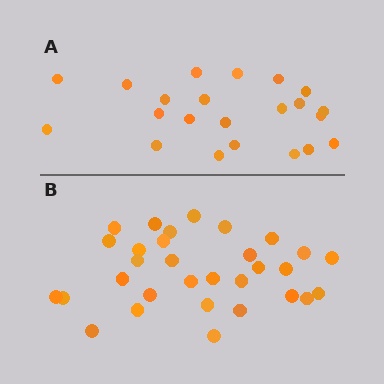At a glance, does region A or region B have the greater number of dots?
Region B (the bottom region) has more dots.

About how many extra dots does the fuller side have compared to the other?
Region B has roughly 8 or so more dots than region A.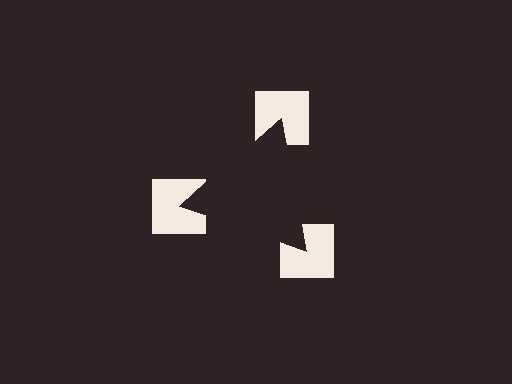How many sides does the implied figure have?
3 sides.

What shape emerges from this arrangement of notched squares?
An illusory triangle — its edges are inferred from the aligned wedge cuts in the notched squares, not physically drawn.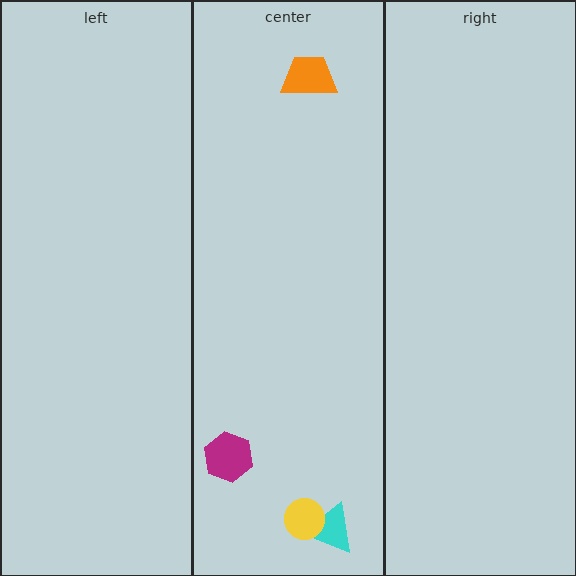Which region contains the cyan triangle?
The center region.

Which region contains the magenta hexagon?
The center region.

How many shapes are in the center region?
4.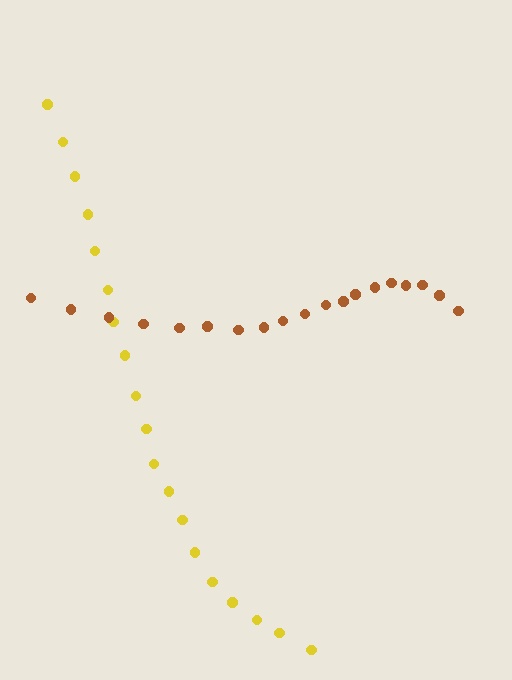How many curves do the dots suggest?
There are 2 distinct paths.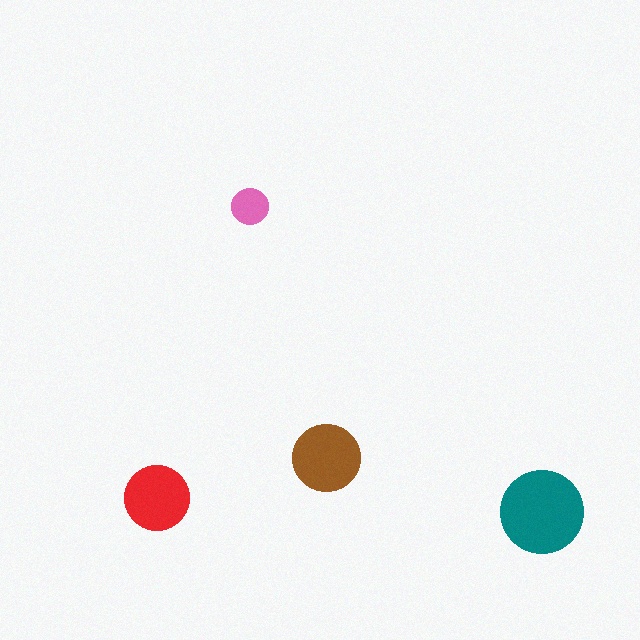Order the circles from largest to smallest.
the teal one, the brown one, the red one, the pink one.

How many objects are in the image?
There are 4 objects in the image.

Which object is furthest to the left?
The red circle is leftmost.